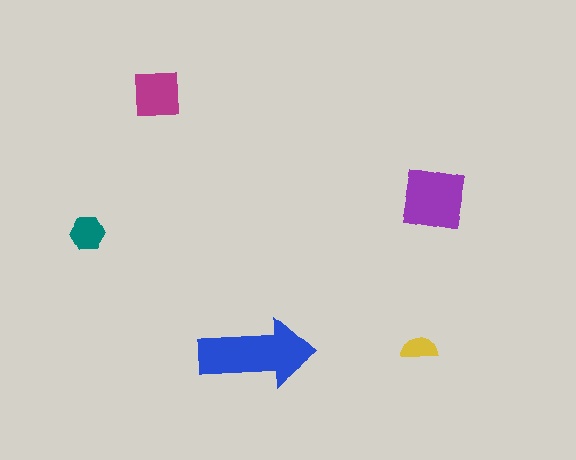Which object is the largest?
The blue arrow.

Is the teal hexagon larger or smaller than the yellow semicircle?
Larger.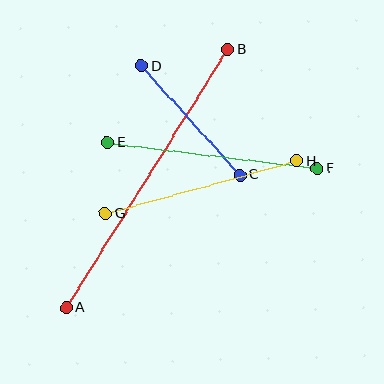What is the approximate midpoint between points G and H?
The midpoint is at approximately (201, 187) pixels.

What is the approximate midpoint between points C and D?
The midpoint is at approximately (190, 120) pixels.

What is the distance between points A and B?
The distance is approximately 305 pixels.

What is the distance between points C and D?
The distance is approximately 147 pixels.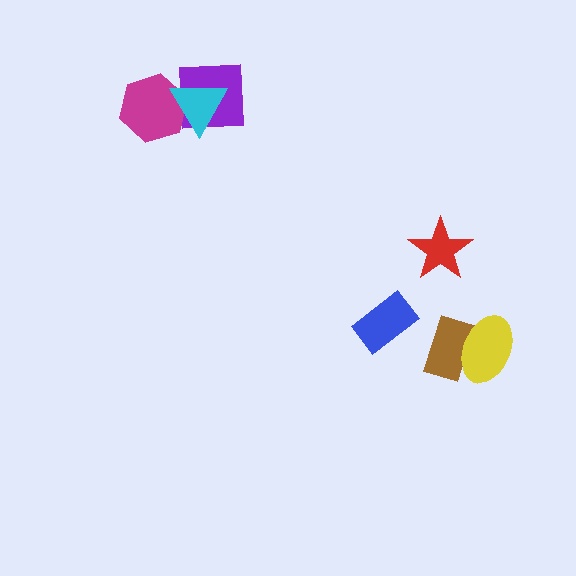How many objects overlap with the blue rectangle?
0 objects overlap with the blue rectangle.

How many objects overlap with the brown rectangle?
1 object overlaps with the brown rectangle.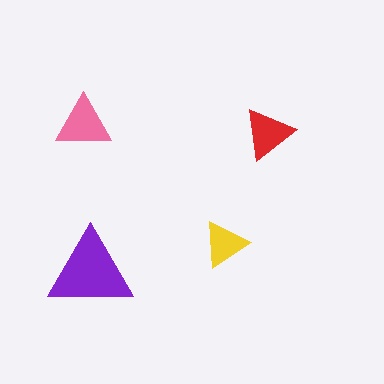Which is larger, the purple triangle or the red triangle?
The purple one.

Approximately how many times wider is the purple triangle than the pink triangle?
About 1.5 times wider.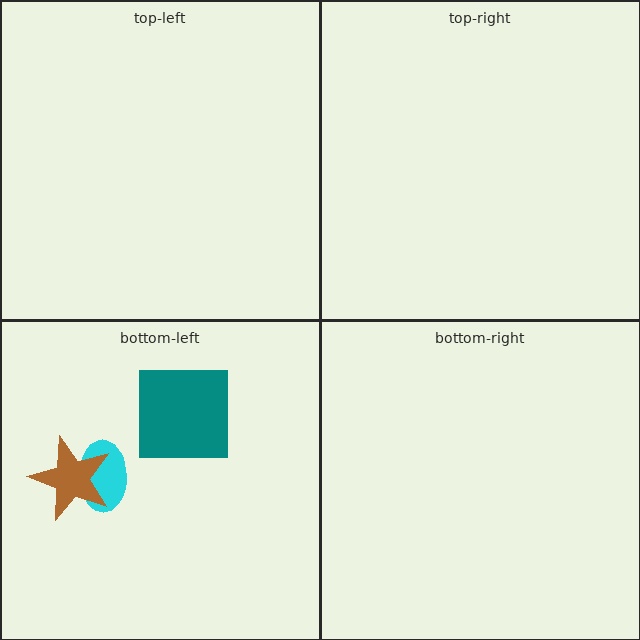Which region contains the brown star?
The bottom-left region.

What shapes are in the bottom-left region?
The teal square, the cyan ellipse, the brown star.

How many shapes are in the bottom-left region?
3.